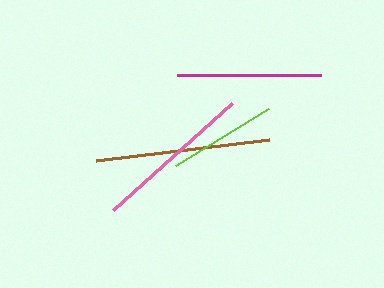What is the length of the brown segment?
The brown segment is approximately 174 pixels long.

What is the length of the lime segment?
The lime segment is approximately 109 pixels long.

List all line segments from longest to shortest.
From longest to shortest: brown, pink, magenta, lime.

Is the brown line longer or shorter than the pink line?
The brown line is longer than the pink line.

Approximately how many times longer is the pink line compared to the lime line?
The pink line is approximately 1.5 times the length of the lime line.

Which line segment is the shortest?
The lime line is the shortest at approximately 109 pixels.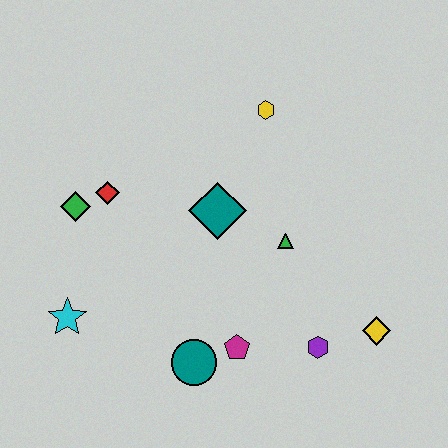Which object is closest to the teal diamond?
The green triangle is closest to the teal diamond.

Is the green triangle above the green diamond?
No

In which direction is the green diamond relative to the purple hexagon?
The green diamond is to the left of the purple hexagon.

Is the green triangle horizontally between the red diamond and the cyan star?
No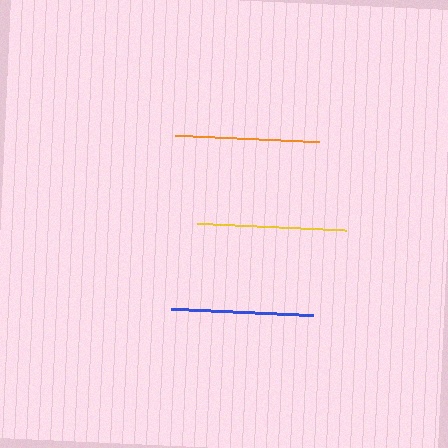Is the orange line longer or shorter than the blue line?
The orange line is longer than the blue line.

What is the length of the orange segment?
The orange segment is approximately 144 pixels long.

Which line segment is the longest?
The yellow line is the longest at approximately 149 pixels.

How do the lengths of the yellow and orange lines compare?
The yellow and orange lines are approximately the same length.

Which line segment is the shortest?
The blue line is the shortest at approximately 142 pixels.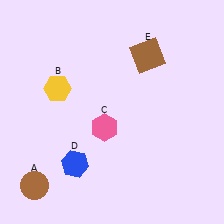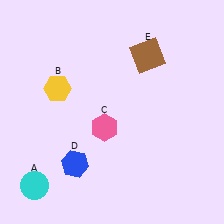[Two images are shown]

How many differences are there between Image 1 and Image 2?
There is 1 difference between the two images.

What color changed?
The circle (A) changed from brown in Image 1 to cyan in Image 2.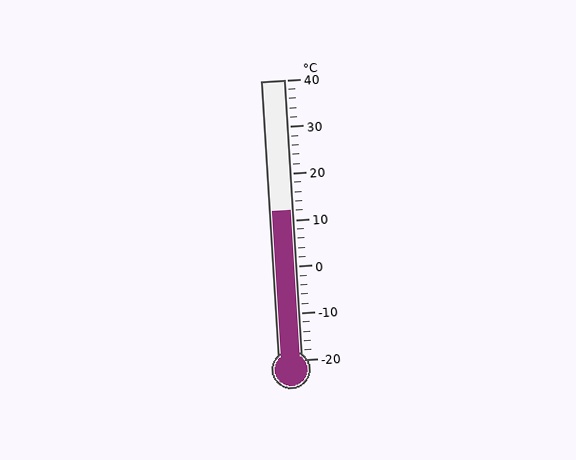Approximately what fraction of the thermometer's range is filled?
The thermometer is filled to approximately 55% of its range.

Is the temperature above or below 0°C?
The temperature is above 0°C.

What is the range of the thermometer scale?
The thermometer scale ranges from -20°C to 40°C.